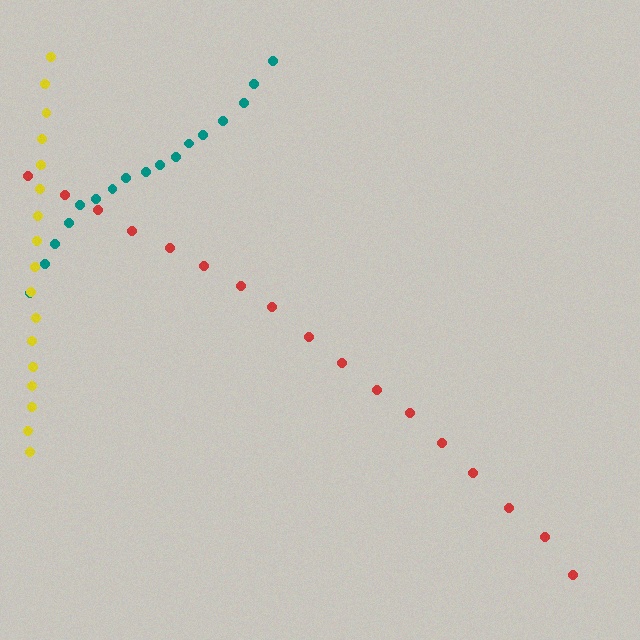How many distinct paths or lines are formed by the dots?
There are 3 distinct paths.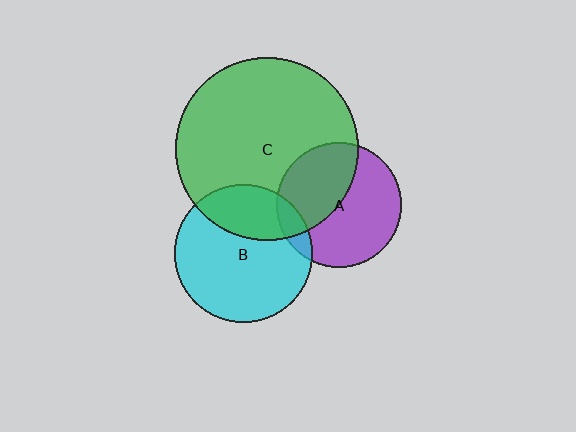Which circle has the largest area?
Circle C (green).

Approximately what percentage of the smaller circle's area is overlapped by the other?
Approximately 10%.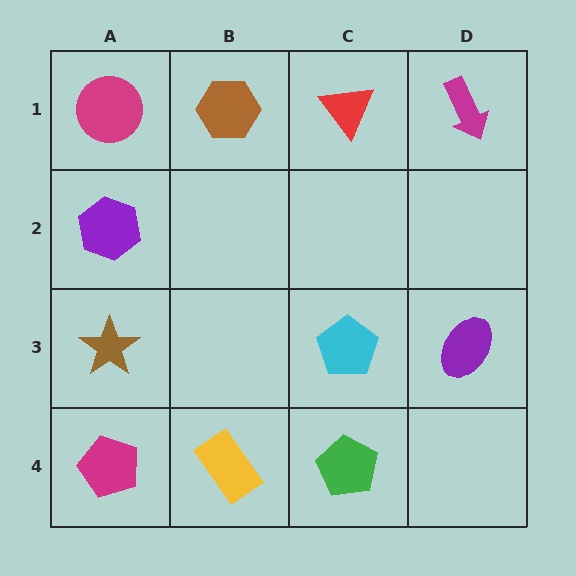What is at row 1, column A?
A magenta circle.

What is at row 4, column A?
A magenta pentagon.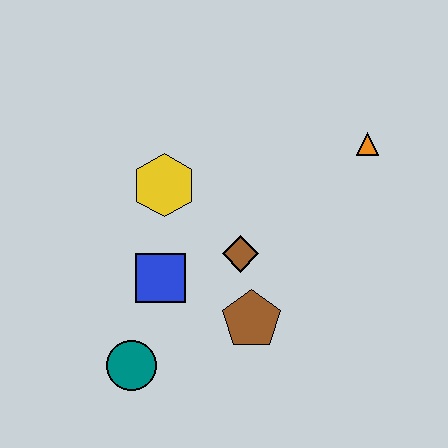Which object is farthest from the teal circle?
The orange triangle is farthest from the teal circle.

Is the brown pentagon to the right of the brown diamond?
Yes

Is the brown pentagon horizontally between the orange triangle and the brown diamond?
Yes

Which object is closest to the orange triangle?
The brown diamond is closest to the orange triangle.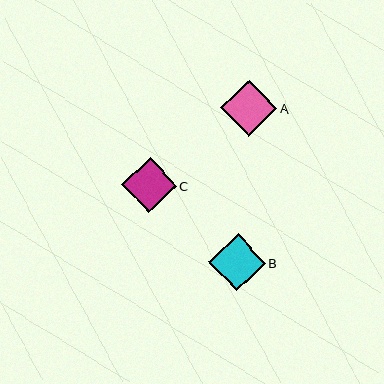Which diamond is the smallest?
Diamond C is the smallest with a size of approximately 54 pixels.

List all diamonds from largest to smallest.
From largest to smallest: B, A, C.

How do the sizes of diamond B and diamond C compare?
Diamond B and diamond C are approximately the same size.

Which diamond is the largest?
Diamond B is the largest with a size of approximately 57 pixels.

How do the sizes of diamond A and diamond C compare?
Diamond A and diamond C are approximately the same size.